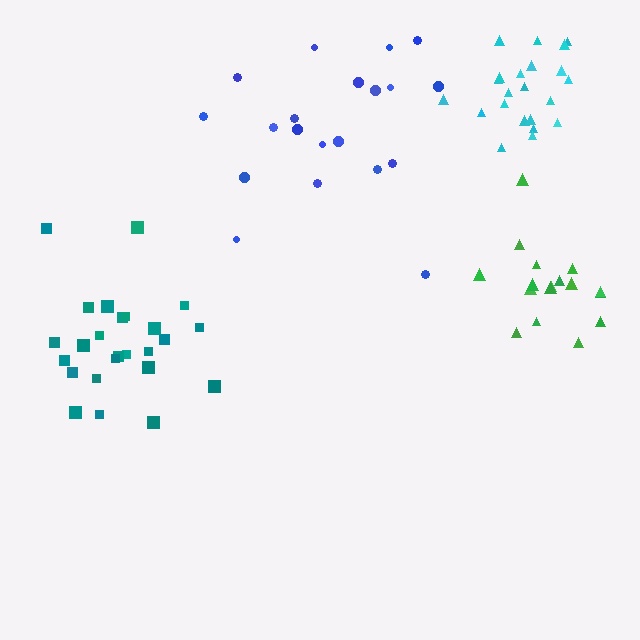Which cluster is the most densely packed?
Teal.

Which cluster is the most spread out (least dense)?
Blue.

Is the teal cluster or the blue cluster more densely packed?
Teal.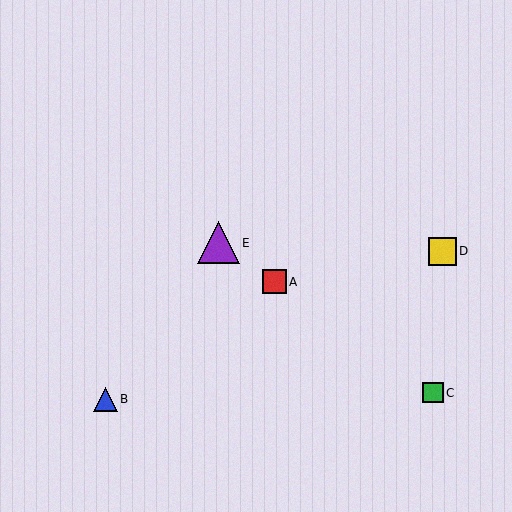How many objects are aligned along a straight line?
3 objects (A, C, E) are aligned along a straight line.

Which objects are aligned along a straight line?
Objects A, C, E are aligned along a straight line.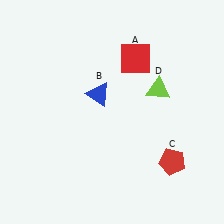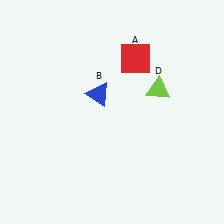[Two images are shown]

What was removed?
The red pentagon (C) was removed in Image 2.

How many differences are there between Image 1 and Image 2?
There is 1 difference between the two images.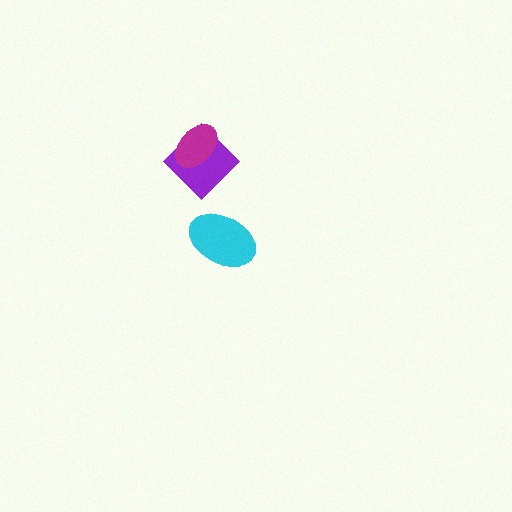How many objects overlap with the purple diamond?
1 object overlaps with the purple diamond.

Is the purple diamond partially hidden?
Yes, it is partially covered by another shape.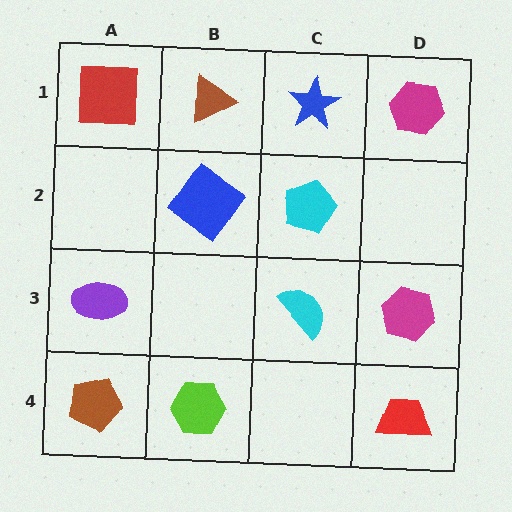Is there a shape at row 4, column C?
No, that cell is empty.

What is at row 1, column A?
A red square.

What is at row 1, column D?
A magenta hexagon.